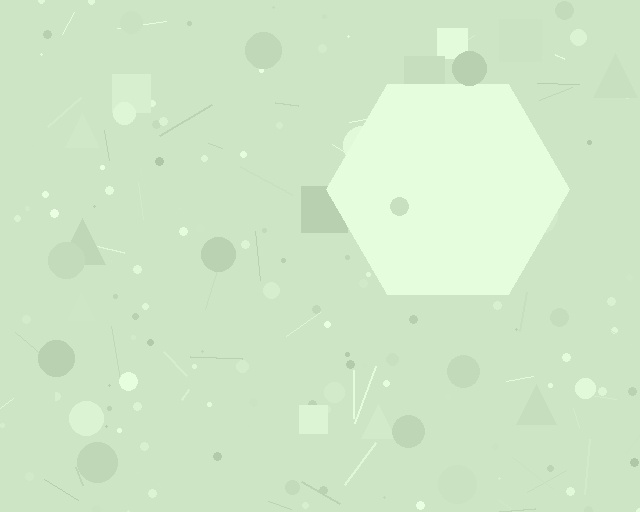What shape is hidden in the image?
A hexagon is hidden in the image.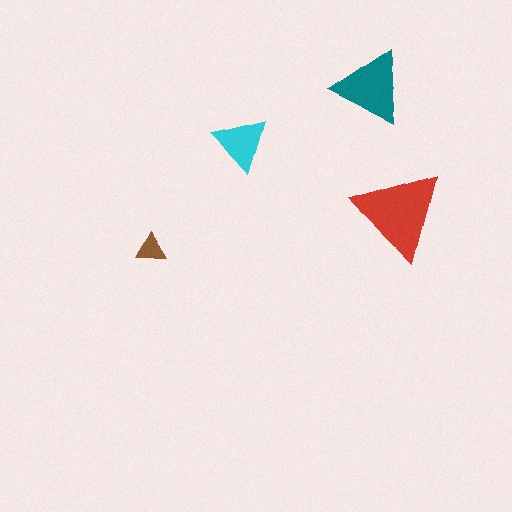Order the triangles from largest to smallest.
the red one, the teal one, the cyan one, the brown one.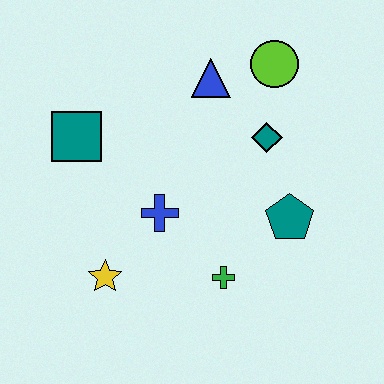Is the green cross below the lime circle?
Yes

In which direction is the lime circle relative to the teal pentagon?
The lime circle is above the teal pentagon.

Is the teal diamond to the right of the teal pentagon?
No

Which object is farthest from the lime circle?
The yellow star is farthest from the lime circle.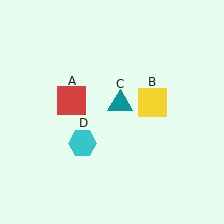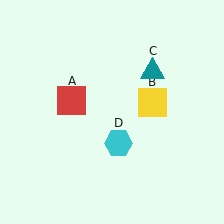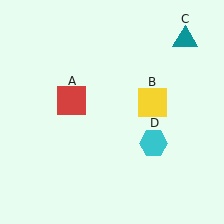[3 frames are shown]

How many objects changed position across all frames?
2 objects changed position: teal triangle (object C), cyan hexagon (object D).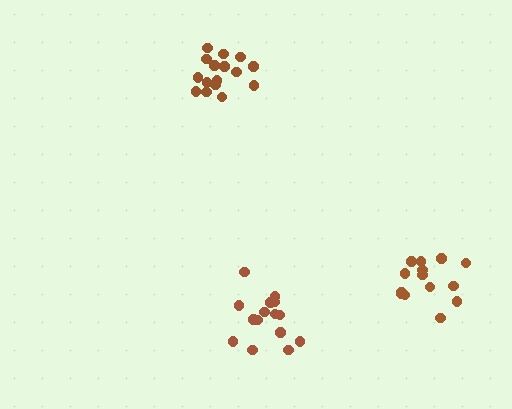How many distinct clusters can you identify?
There are 3 distinct clusters.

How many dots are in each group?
Group 1: 14 dots, Group 2: 15 dots, Group 3: 16 dots (45 total).